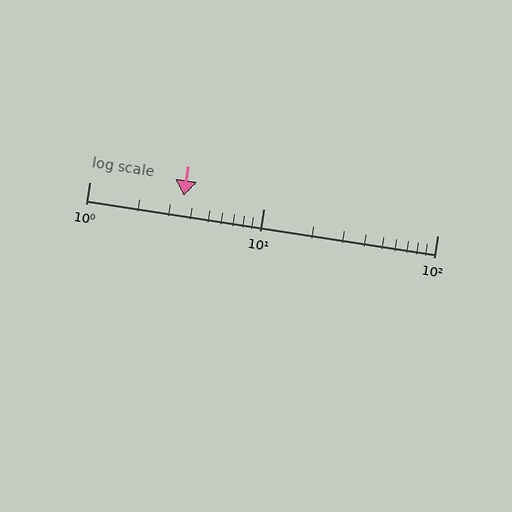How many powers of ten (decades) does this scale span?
The scale spans 2 decades, from 1 to 100.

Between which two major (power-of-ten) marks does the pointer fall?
The pointer is between 1 and 10.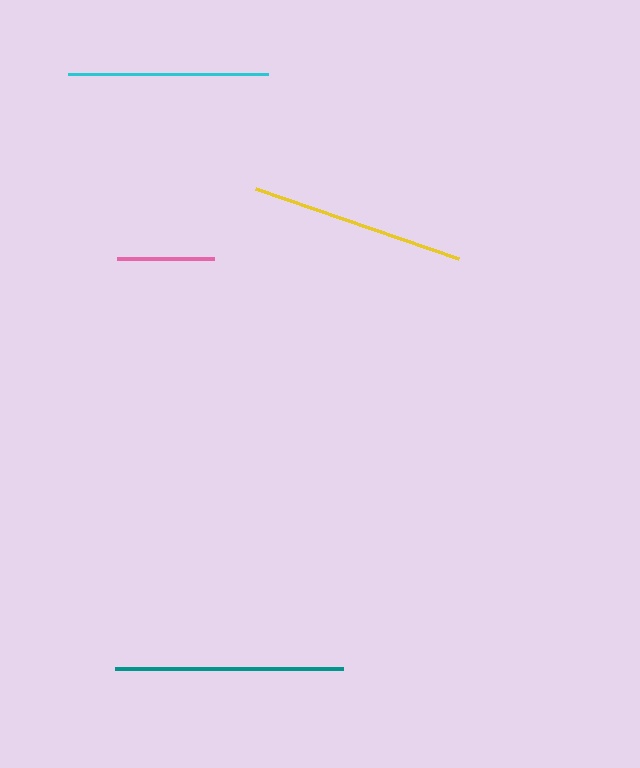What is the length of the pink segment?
The pink segment is approximately 97 pixels long.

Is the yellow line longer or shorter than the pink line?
The yellow line is longer than the pink line.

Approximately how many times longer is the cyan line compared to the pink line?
The cyan line is approximately 2.1 times the length of the pink line.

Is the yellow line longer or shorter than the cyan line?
The yellow line is longer than the cyan line.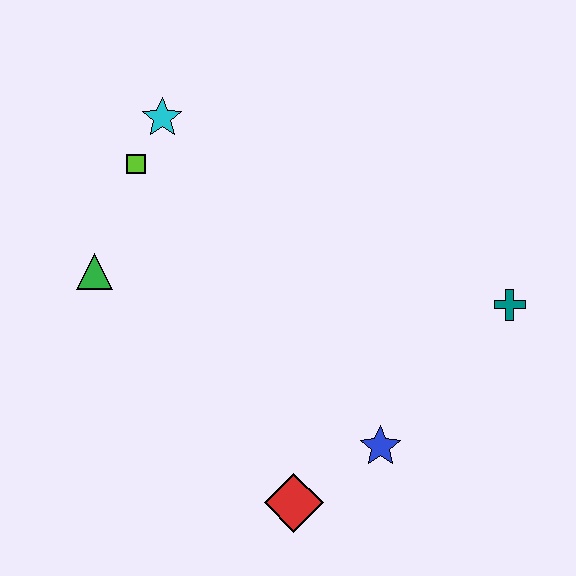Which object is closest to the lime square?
The cyan star is closest to the lime square.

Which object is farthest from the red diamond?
The cyan star is farthest from the red diamond.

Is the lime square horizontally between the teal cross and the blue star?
No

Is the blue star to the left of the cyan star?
No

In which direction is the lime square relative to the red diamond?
The lime square is above the red diamond.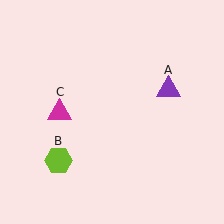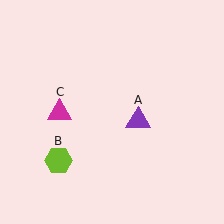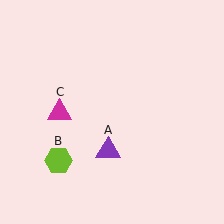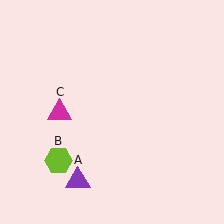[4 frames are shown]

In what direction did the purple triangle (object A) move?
The purple triangle (object A) moved down and to the left.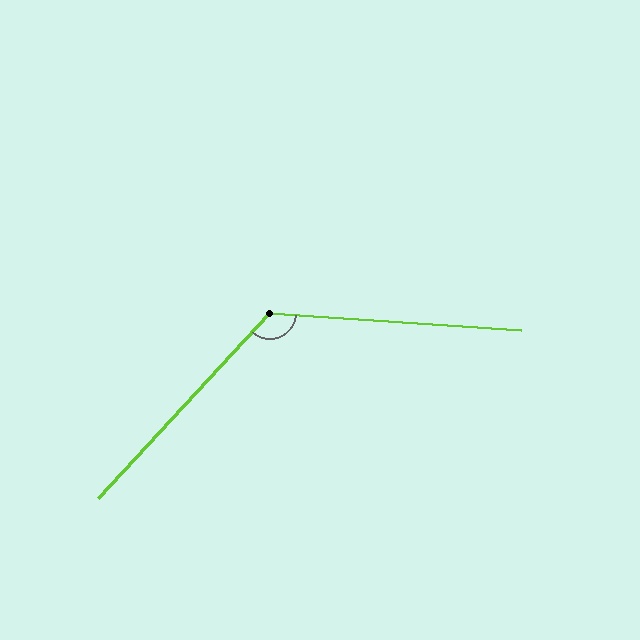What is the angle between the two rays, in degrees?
Approximately 129 degrees.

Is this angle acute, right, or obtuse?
It is obtuse.